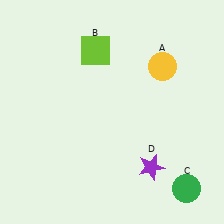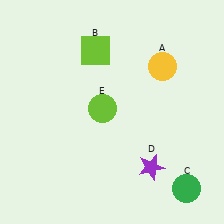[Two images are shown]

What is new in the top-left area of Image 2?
A lime circle (E) was added in the top-left area of Image 2.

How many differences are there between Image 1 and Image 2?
There is 1 difference between the two images.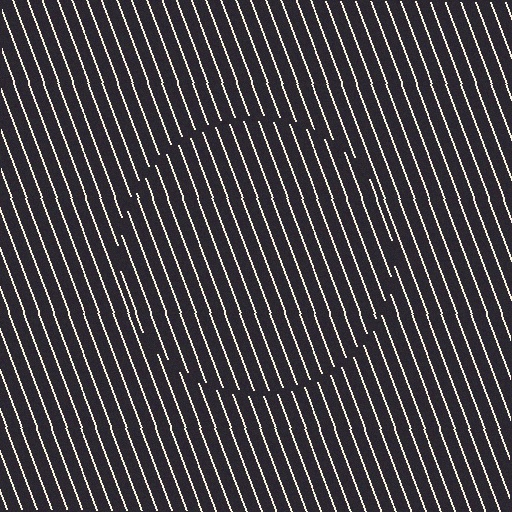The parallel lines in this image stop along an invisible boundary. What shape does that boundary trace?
An illusory circle. The interior of the shape contains the same grating, shifted by half a period — the contour is defined by the phase discontinuity where line-ends from the inner and outer gratings abut.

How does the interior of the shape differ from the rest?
The interior of the shape contains the same grating, shifted by half a period — the contour is defined by the phase discontinuity where line-ends from the inner and outer gratings abut.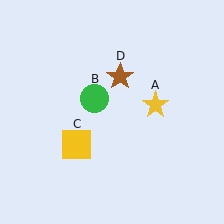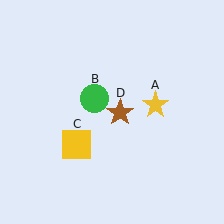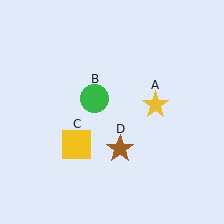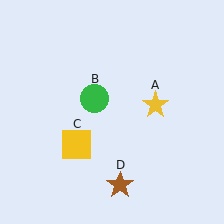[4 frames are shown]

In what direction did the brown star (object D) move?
The brown star (object D) moved down.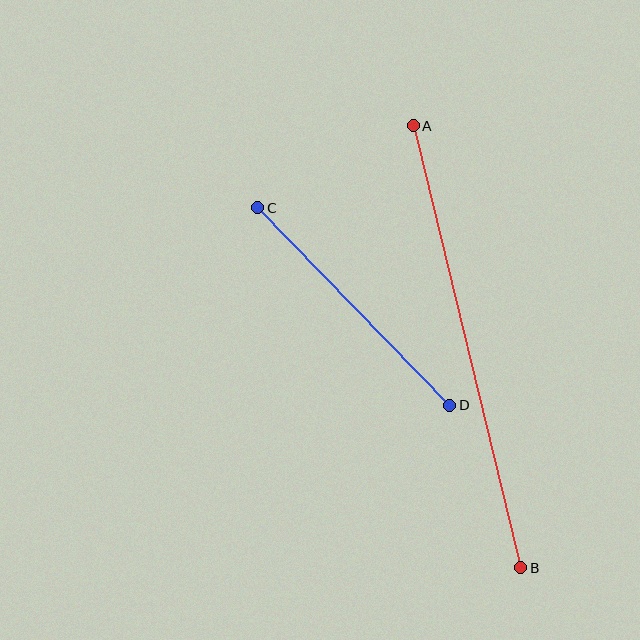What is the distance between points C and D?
The distance is approximately 275 pixels.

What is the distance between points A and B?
The distance is approximately 455 pixels.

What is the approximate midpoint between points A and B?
The midpoint is at approximately (467, 347) pixels.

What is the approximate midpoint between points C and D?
The midpoint is at approximately (354, 307) pixels.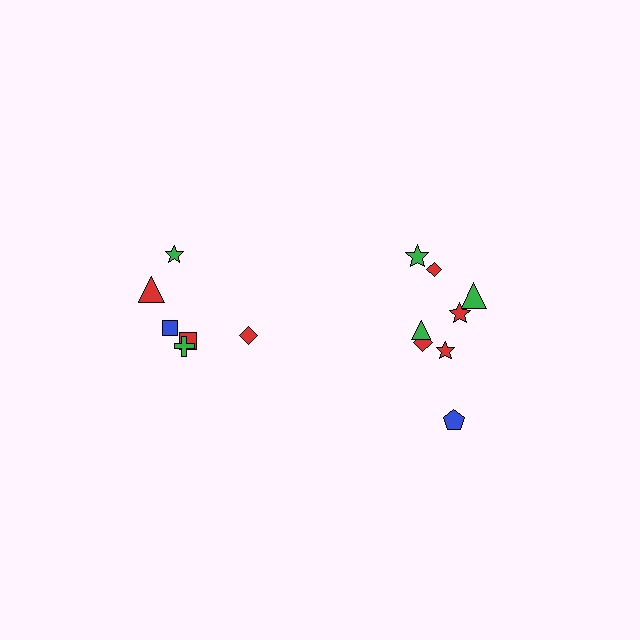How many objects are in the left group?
There are 6 objects.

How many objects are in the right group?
There are 8 objects.